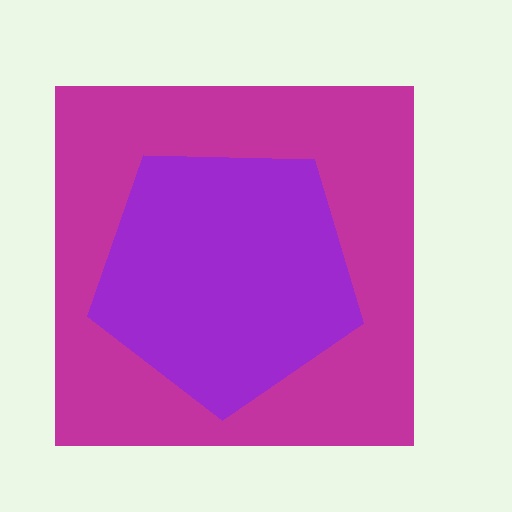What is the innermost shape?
The purple pentagon.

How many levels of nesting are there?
2.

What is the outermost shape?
The magenta square.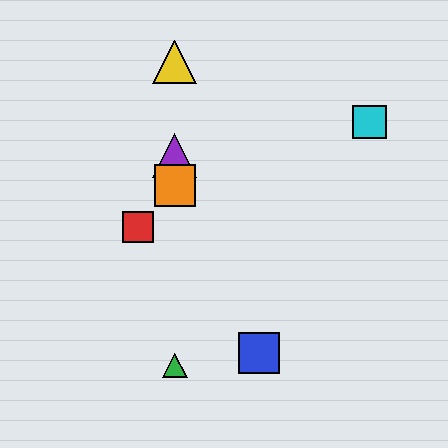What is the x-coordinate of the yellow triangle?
The yellow triangle is at x≈175.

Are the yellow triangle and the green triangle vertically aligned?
Yes, both are at x≈175.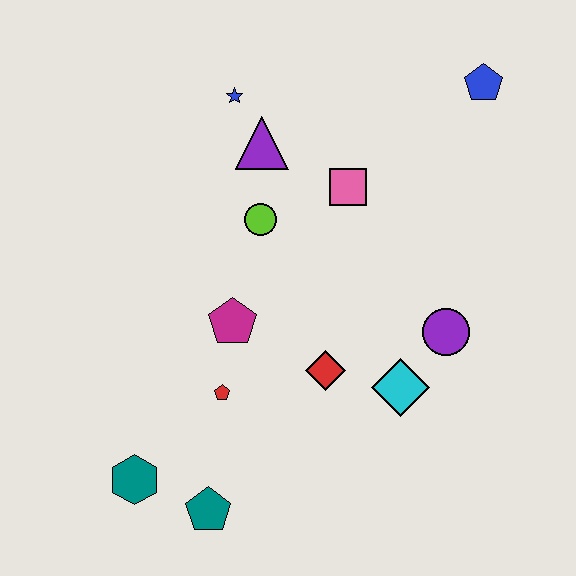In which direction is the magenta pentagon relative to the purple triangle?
The magenta pentagon is below the purple triangle.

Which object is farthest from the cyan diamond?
The blue star is farthest from the cyan diamond.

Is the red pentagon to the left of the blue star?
Yes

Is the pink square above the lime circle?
Yes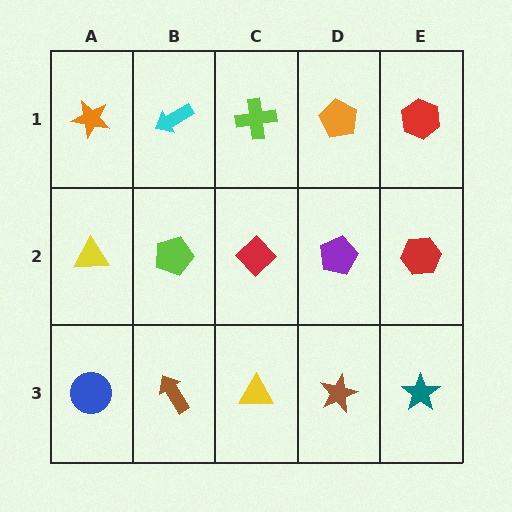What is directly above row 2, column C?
A lime cross.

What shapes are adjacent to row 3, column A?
A yellow triangle (row 2, column A), a brown arrow (row 3, column B).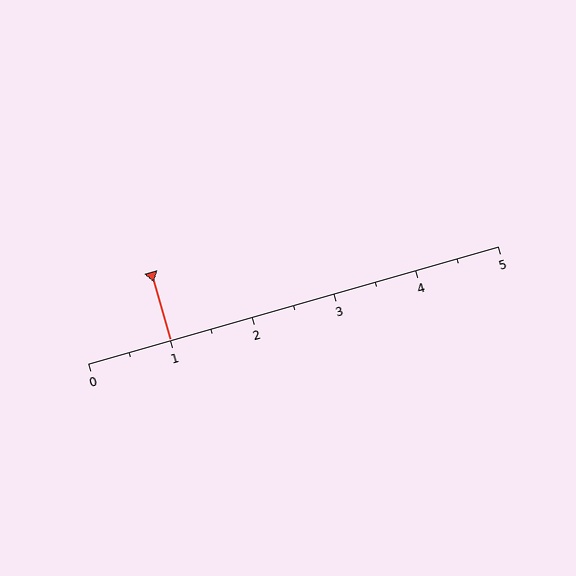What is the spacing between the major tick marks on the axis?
The major ticks are spaced 1 apart.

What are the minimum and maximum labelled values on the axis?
The axis runs from 0 to 5.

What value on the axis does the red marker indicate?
The marker indicates approximately 1.